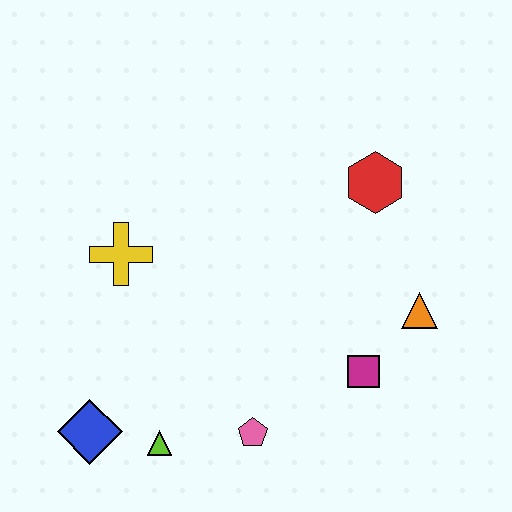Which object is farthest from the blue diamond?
The red hexagon is farthest from the blue diamond.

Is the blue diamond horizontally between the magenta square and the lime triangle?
No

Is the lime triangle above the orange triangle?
No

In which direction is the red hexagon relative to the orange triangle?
The red hexagon is above the orange triangle.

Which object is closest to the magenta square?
The orange triangle is closest to the magenta square.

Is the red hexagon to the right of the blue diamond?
Yes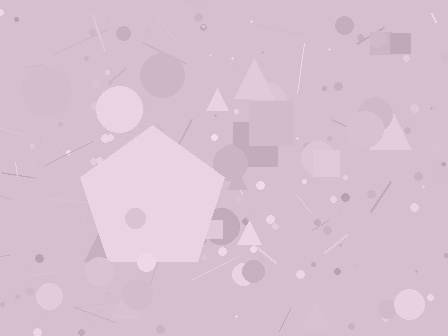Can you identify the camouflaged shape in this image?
The camouflaged shape is a pentagon.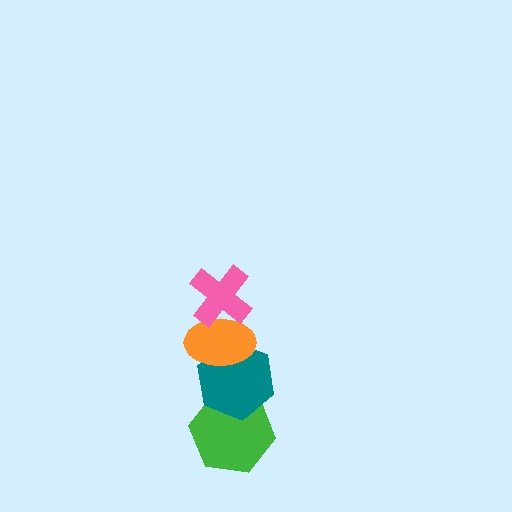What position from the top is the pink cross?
The pink cross is 1st from the top.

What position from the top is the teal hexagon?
The teal hexagon is 3rd from the top.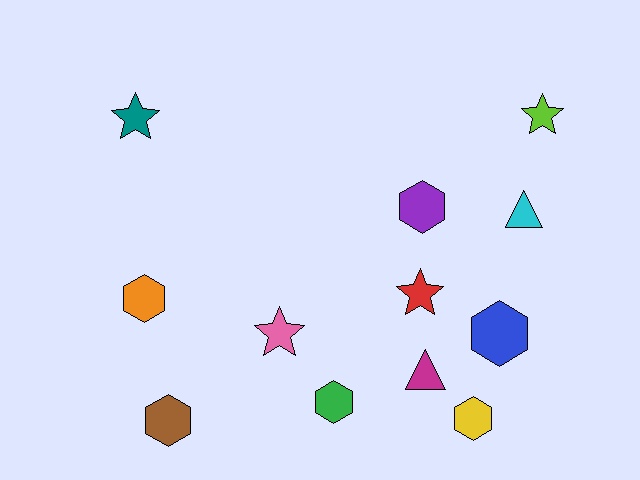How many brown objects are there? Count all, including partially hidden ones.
There is 1 brown object.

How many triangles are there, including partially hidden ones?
There are 2 triangles.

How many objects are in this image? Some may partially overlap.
There are 12 objects.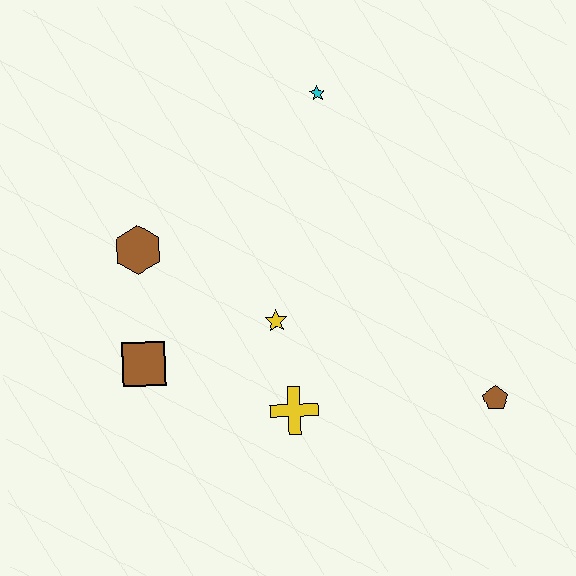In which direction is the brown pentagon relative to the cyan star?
The brown pentagon is below the cyan star.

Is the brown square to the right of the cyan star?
No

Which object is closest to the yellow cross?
The yellow star is closest to the yellow cross.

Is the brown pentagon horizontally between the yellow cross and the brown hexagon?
No